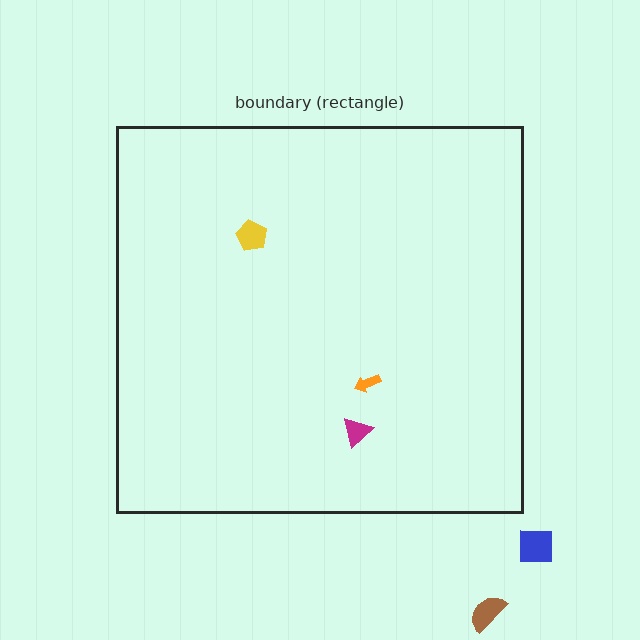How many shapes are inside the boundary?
3 inside, 2 outside.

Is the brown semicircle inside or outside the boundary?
Outside.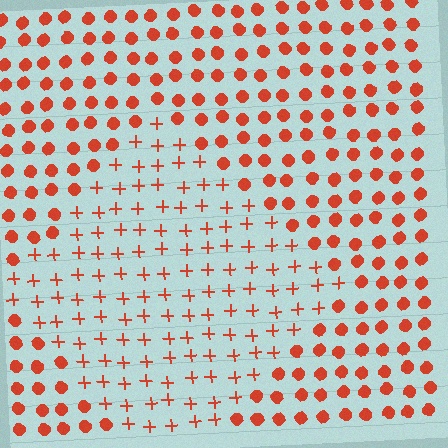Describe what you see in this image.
The image is filled with small red elements arranged in a uniform grid. A diamond-shaped region contains plus signs, while the surrounding area contains circles. The boundary is defined purely by the change in element shape.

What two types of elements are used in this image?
The image uses plus signs inside the diamond region and circles outside it.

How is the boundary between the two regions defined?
The boundary is defined by a change in element shape: plus signs inside vs. circles outside. All elements share the same color and spacing.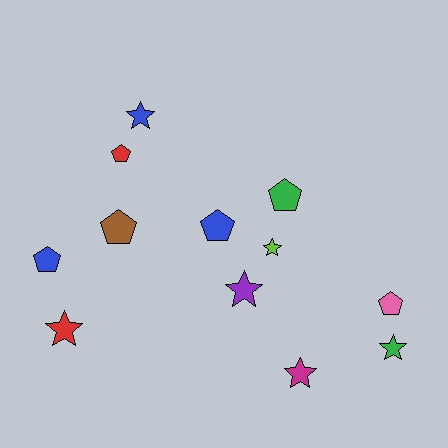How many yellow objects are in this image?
There are no yellow objects.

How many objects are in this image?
There are 12 objects.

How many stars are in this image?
There are 6 stars.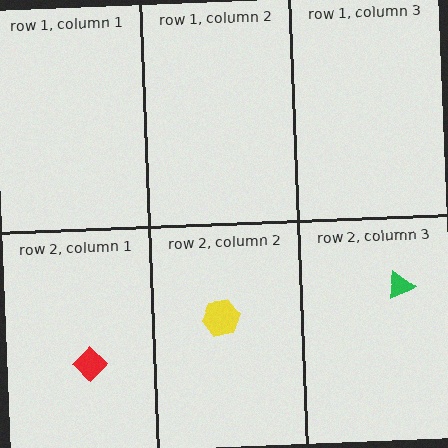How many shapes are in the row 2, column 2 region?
1.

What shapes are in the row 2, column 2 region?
The yellow hexagon.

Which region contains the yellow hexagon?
The row 2, column 2 region.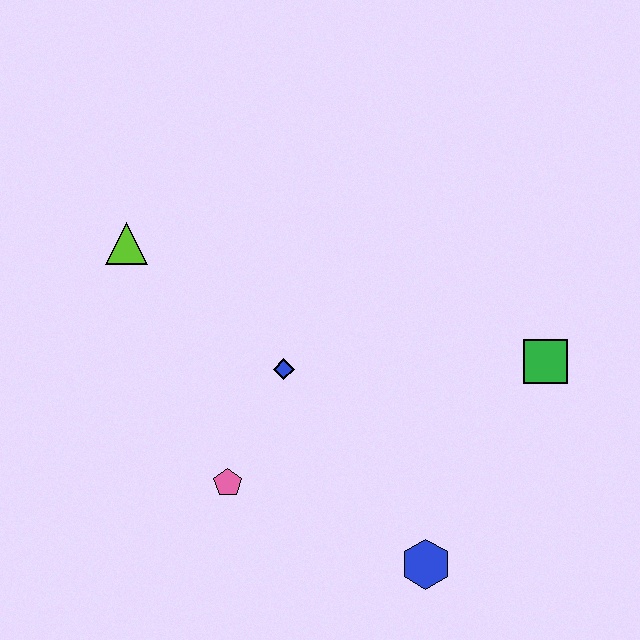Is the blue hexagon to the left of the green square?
Yes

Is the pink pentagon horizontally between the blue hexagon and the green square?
No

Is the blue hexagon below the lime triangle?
Yes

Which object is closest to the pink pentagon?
The blue diamond is closest to the pink pentagon.